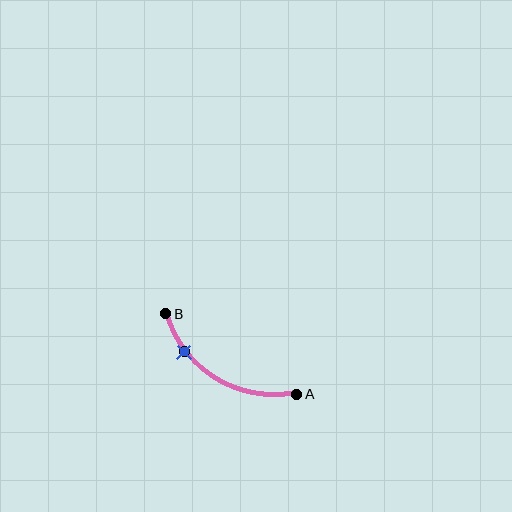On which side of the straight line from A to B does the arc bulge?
The arc bulges below the straight line connecting A and B.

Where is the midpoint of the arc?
The arc midpoint is the point on the curve farthest from the straight line joining A and B. It sits below that line.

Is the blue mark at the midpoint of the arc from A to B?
No. The blue mark lies on the arc but is closer to endpoint B. The arc midpoint would be at the point on the curve equidistant along the arc from both A and B.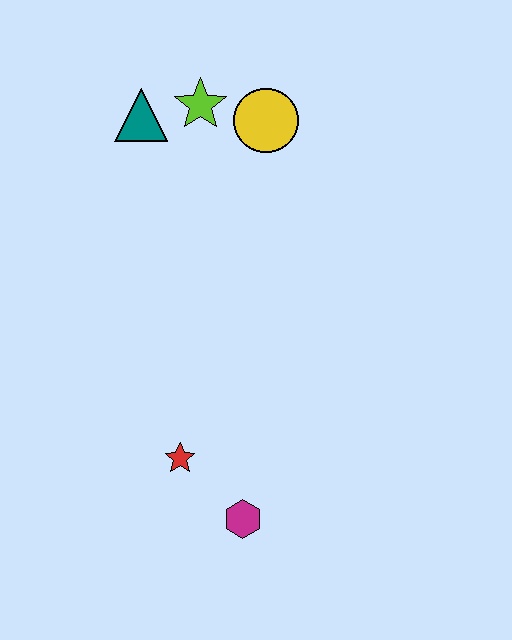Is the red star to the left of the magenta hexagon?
Yes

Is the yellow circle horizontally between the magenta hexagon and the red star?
No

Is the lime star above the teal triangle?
Yes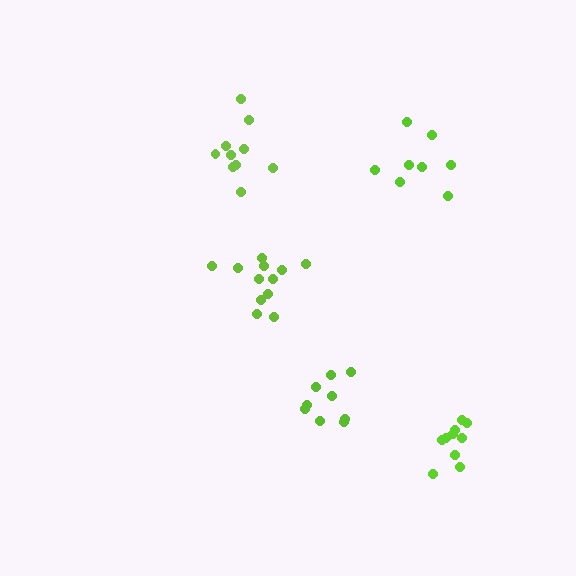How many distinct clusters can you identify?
There are 5 distinct clusters.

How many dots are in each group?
Group 1: 10 dots, Group 2: 10 dots, Group 3: 9 dots, Group 4: 8 dots, Group 5: 12 dots (49 total).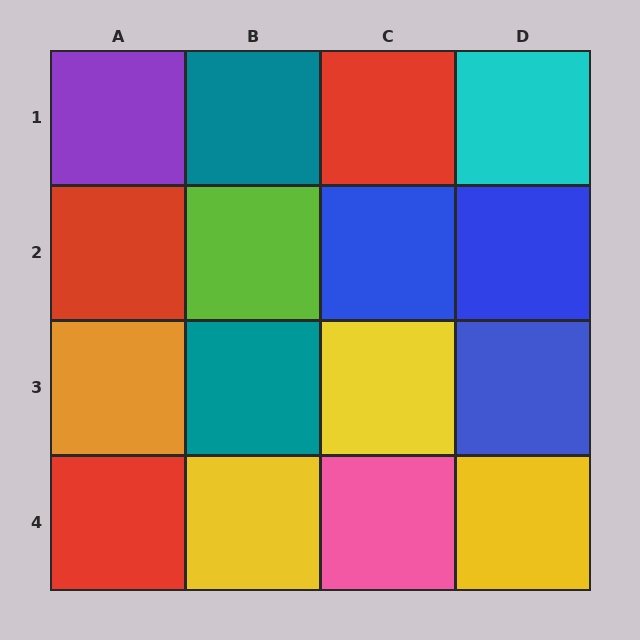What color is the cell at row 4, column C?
Pink.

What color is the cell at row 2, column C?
Blue.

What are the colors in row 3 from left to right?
Orange, teal, yellow, blue.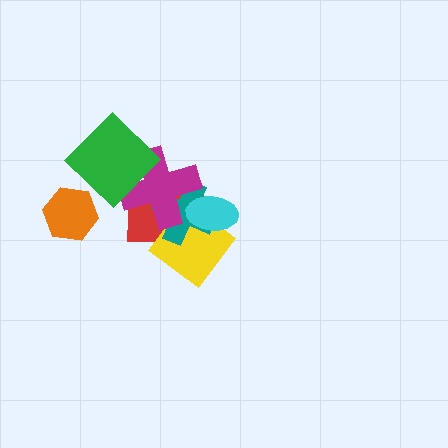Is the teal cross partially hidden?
Yes, it is partially covered by another shape.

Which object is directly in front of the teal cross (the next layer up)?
The magenta cross is directly in front of the teal cross.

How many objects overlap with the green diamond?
2 objects overlap with the green diamond.